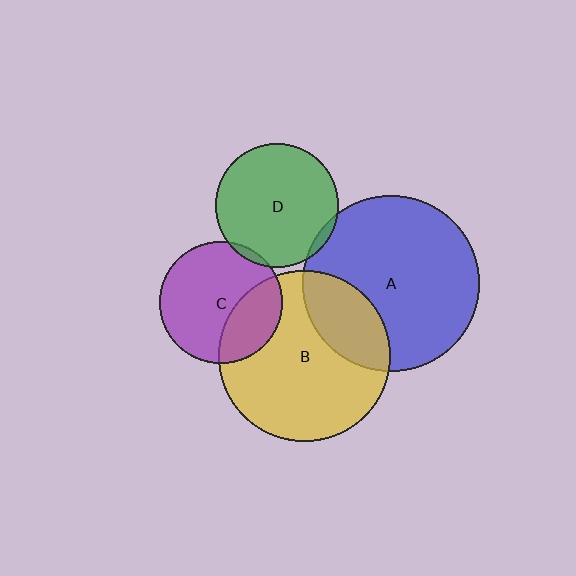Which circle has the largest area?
Circle A (blue).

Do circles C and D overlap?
Yes.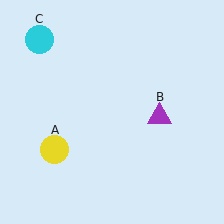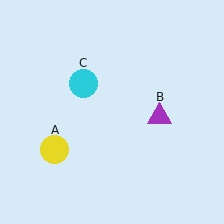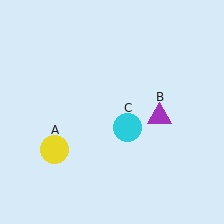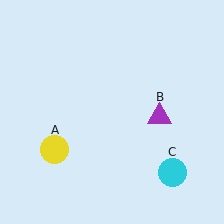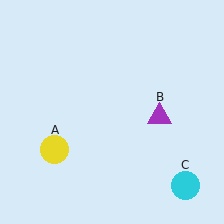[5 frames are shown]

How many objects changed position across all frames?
1 object changed position: cyan circle (object C).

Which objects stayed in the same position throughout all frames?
Yellow circle (object A) and purple triangle (object B) remained stationary.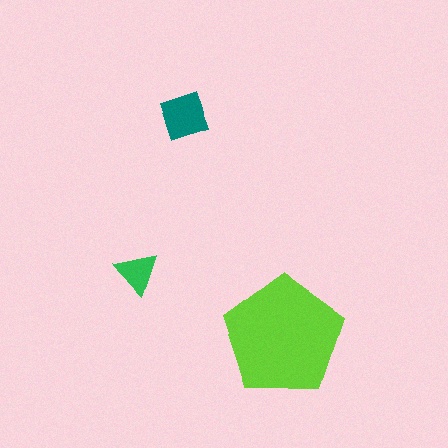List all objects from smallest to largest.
The green triangle, the teal diamond, the lime pentagon.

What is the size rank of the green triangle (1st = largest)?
3rd.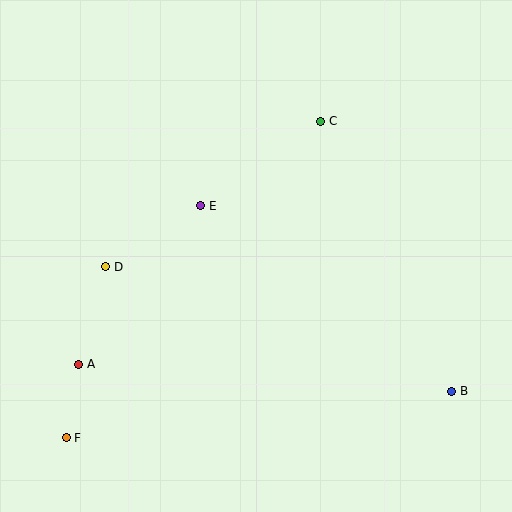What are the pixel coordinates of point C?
Point C is at (321, 121).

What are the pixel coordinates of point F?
Point F is at (66, 438).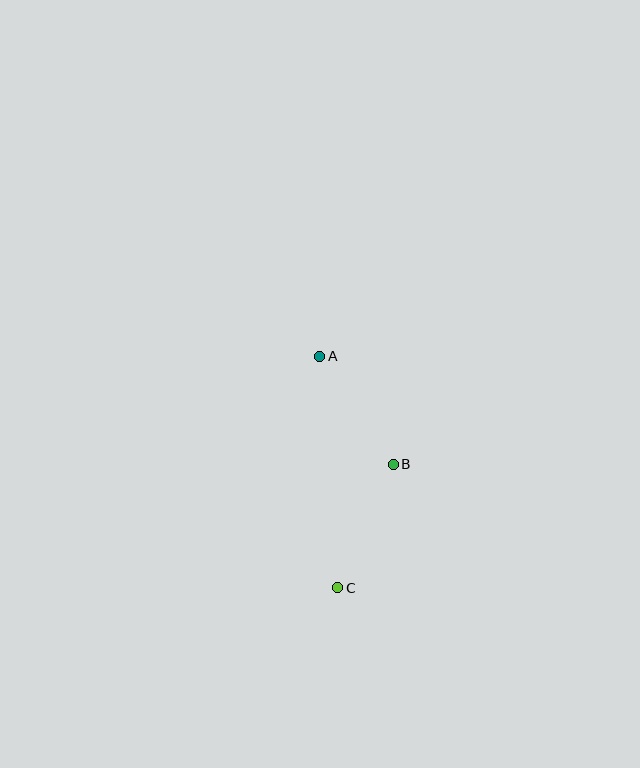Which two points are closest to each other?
Points A and B are closest to each other.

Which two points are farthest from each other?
Points A and C are farthest from each other.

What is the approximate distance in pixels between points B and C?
The distance between B and C is approximately 135 pixels.